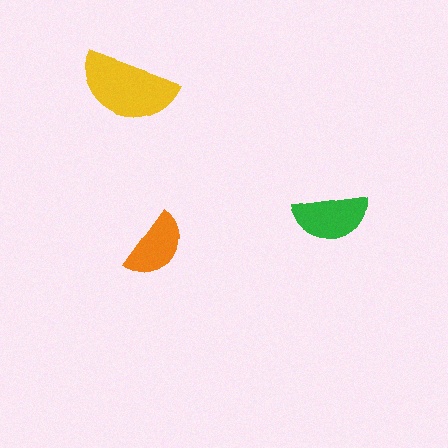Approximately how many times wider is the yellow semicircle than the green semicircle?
About 1.5 times wider.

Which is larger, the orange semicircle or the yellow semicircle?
The yellow one.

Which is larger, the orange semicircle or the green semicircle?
The green one.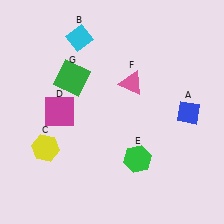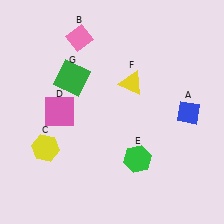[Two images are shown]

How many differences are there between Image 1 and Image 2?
There are 3 differences between the two images.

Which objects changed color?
B changed from cyan to pink. D changed from magenta to pink. F changed from pink to yellow.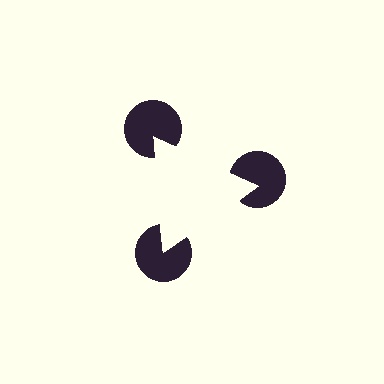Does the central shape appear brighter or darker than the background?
It typically appears slightly brighter than the background, even though no actual brightness change is drawn.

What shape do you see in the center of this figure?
An illusory triangle — its edges are inferred from the aligned wedge cuts in the pac-man discs, not physically drawn.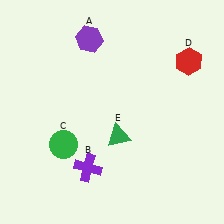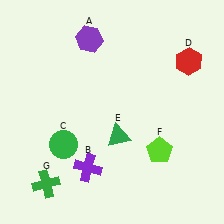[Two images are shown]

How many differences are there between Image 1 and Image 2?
There are 2 differences between the two images.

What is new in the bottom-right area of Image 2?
A lime pentagon (F) was added in the bottom-right area of Image 2.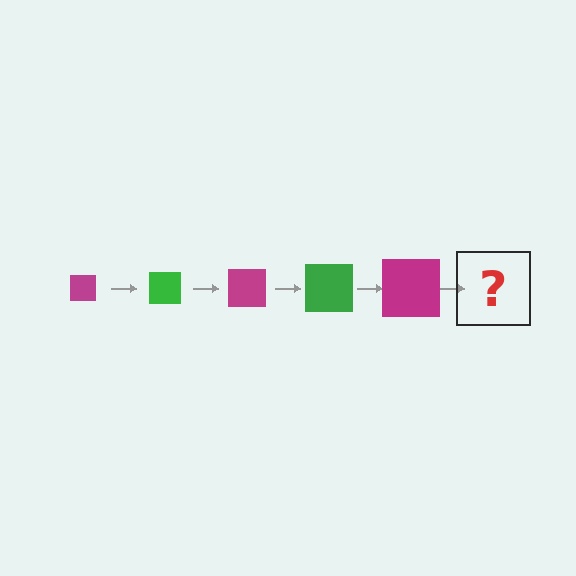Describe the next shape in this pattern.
It should be a green square, larger than the previous one.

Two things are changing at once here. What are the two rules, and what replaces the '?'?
The two rules are that the square grows larger each step and the color cycles through magenta and green. The '?' should be a green square, larger than the previous one.